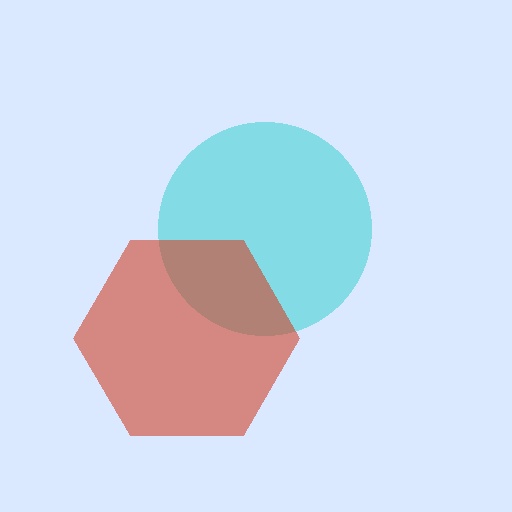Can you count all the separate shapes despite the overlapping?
Yes, there are 2 separate shapes.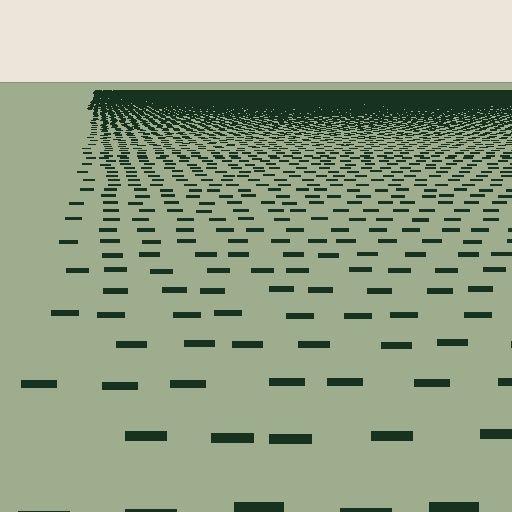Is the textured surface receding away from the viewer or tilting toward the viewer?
The surface is receding away from the viewer. Texture elements get smaller and denser toward the top.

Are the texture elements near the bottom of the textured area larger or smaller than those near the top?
Larger. Near the bottom, elements are closer to the viewer and appear at a bigger on-screen size.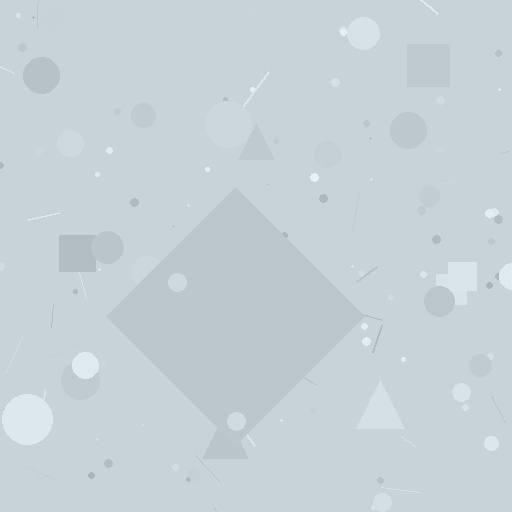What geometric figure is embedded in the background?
A diamond is embedded in the background.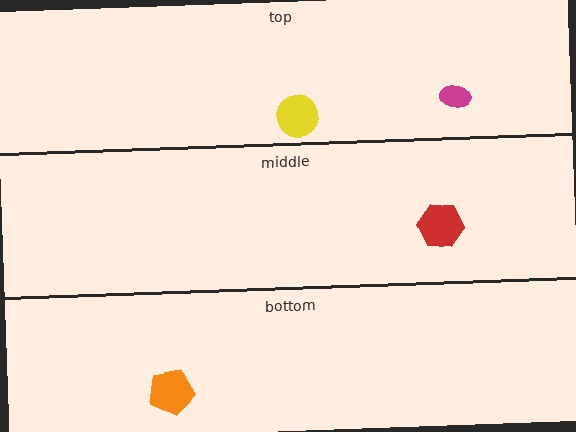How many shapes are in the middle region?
1.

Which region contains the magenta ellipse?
The top region.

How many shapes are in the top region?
2.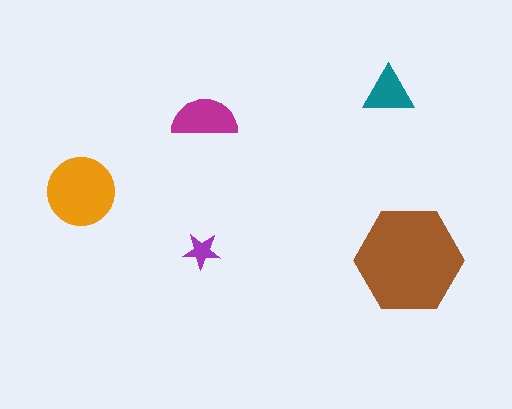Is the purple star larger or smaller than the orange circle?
Smaller.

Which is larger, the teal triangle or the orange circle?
The orange circle.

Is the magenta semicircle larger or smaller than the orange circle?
Smaller.